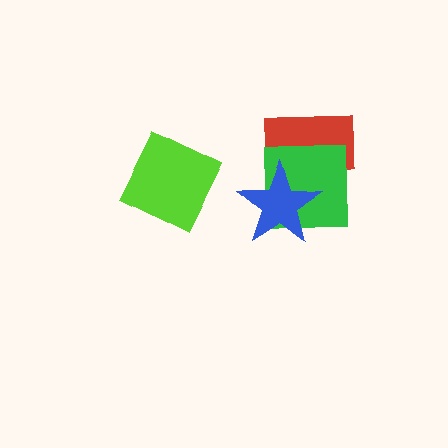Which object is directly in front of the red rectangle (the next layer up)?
The green square is directly in front of the red rectangle.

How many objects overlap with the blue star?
2 objects overlap with the blue star.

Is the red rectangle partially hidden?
Yes, it is partially covered by another shape.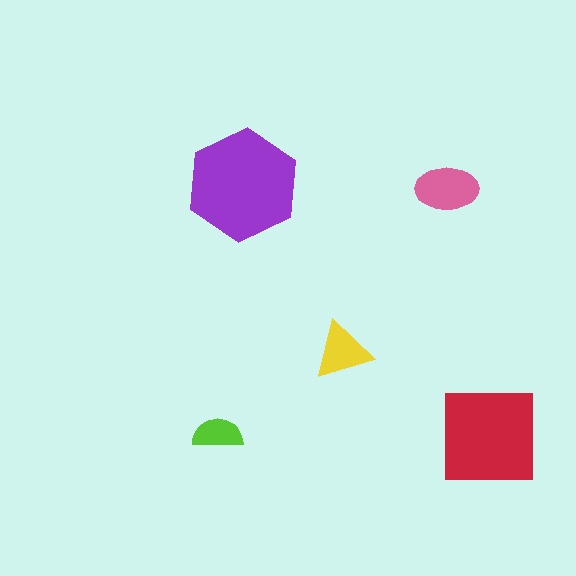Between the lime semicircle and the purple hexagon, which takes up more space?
The purple hexagon.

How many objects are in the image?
There are 5 objects in the image.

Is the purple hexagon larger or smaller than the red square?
Larger.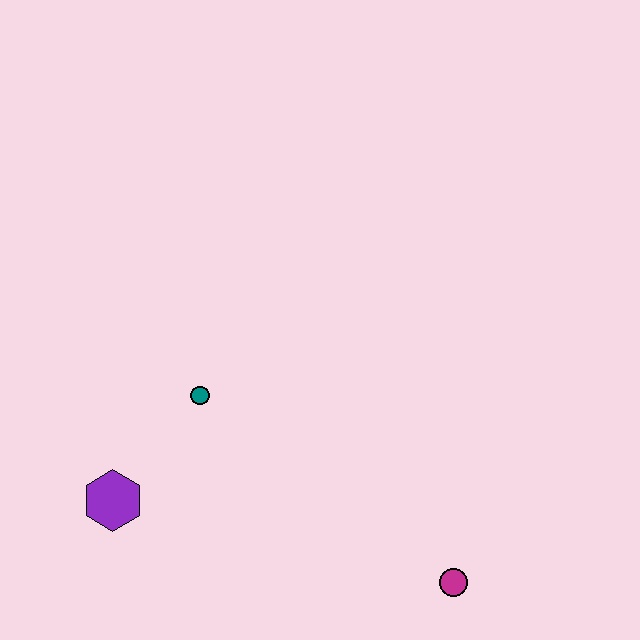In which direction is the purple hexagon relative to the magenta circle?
The purple hexagon is to the left of the magenta circle.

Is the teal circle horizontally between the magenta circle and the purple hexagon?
Yes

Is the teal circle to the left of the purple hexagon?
No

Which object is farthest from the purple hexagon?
The magenta circle is farthest from the purple hexagon.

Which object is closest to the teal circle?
The purple hexagon is closest to the teal circle.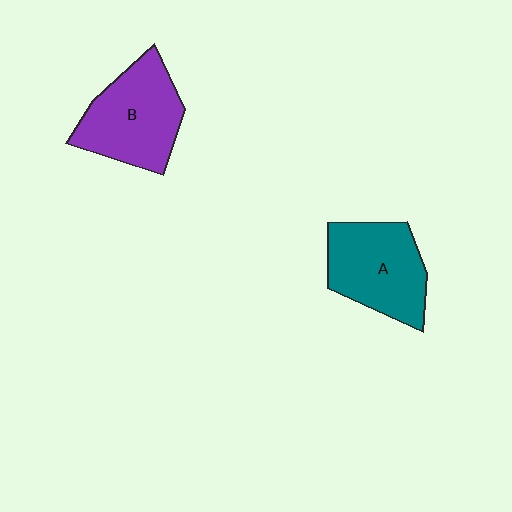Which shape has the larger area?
Shape B (purple).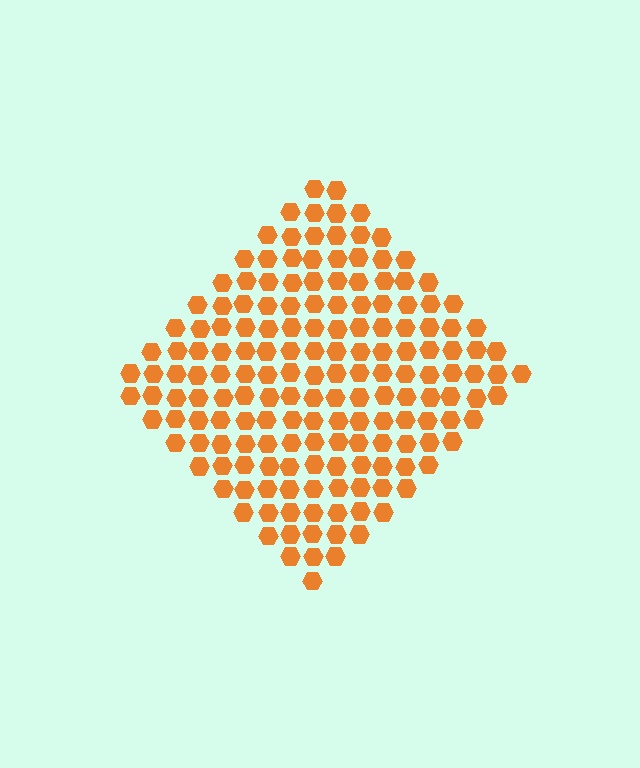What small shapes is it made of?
It is made of small hexagons.